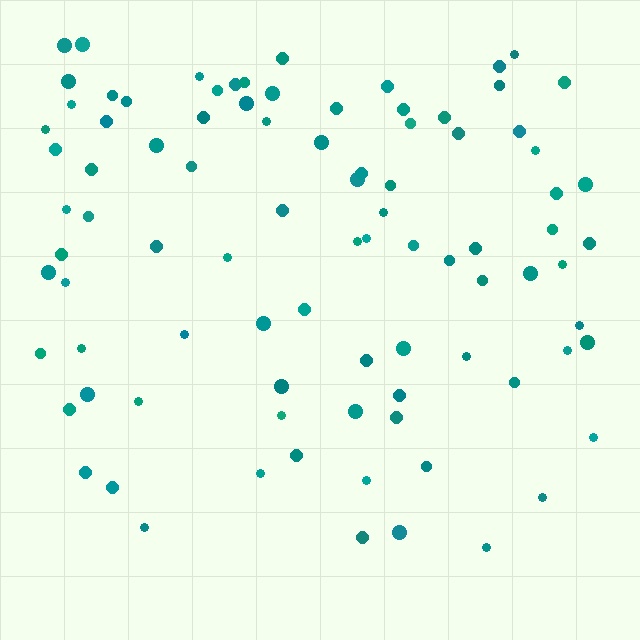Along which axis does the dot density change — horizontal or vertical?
Vertical.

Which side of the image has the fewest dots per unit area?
The bottom.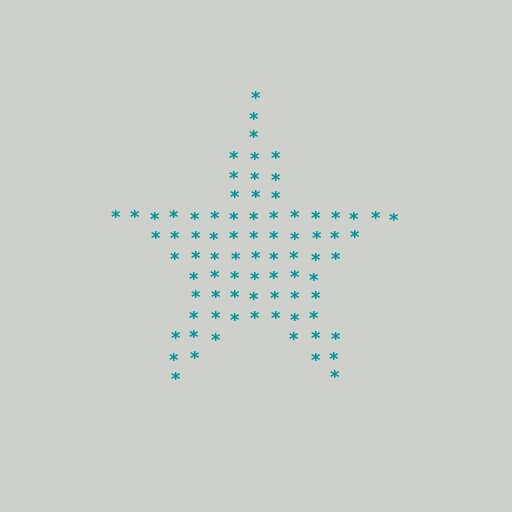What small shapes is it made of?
It is made of small asterisks.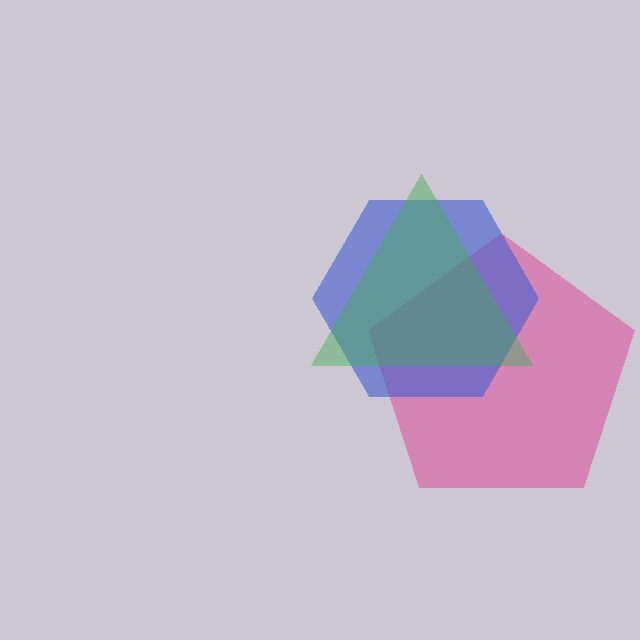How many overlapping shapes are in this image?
There are 3 overlapping shapes in the image.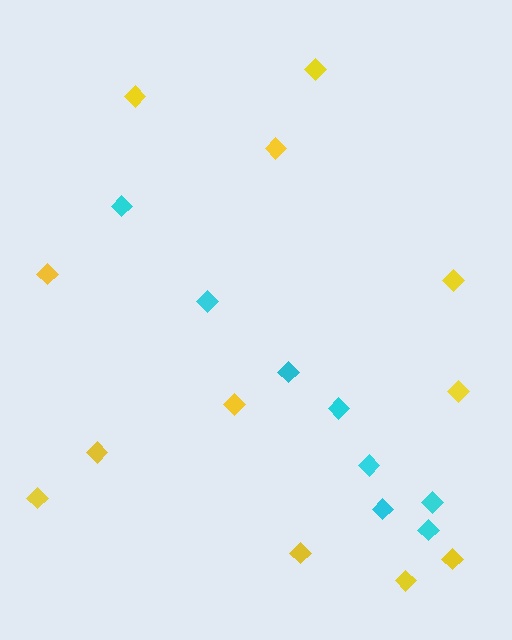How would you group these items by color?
There are 2 groups: one group of yellow diamonds (12) and one group of cyan diamonds (8).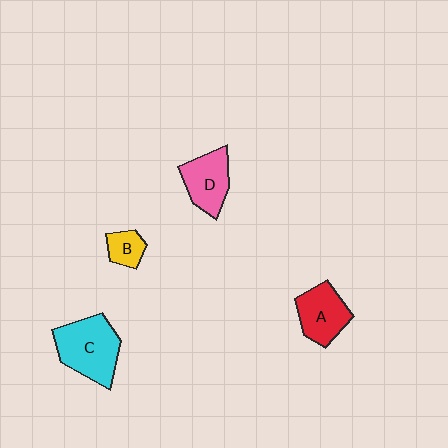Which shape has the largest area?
Shape C (cyan).